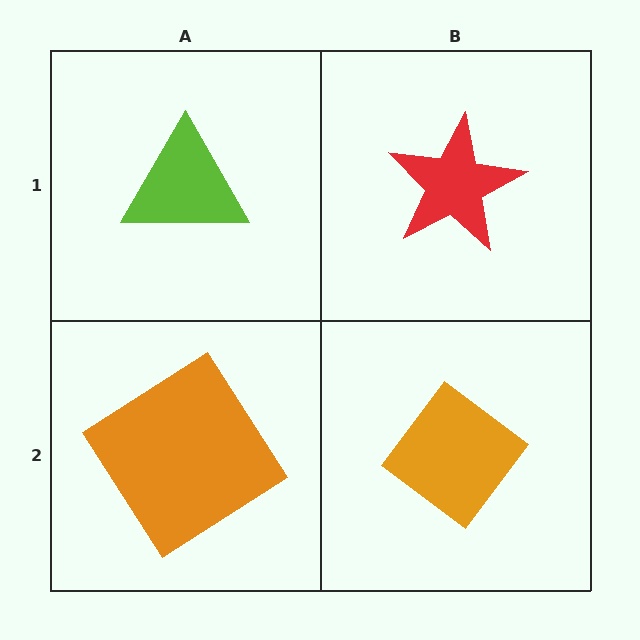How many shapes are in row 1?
2 shapes.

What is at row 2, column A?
An orange diamond.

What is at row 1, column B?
A red star.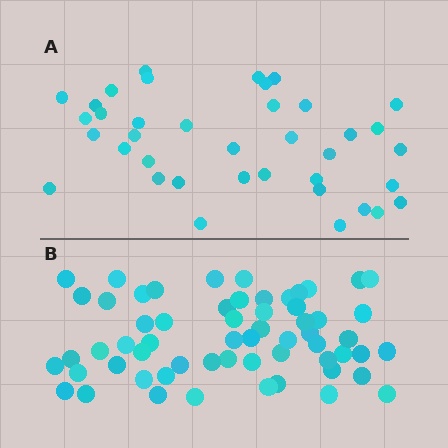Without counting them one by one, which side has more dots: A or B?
Region B (the bottom region) has more dots.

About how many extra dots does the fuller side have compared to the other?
Region B has approximately 20 more dots than region A.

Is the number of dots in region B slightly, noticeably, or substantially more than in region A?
Region B has substantially more. The ratio is roughly 1.6 to 1.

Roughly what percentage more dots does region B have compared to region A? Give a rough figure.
About 60% more.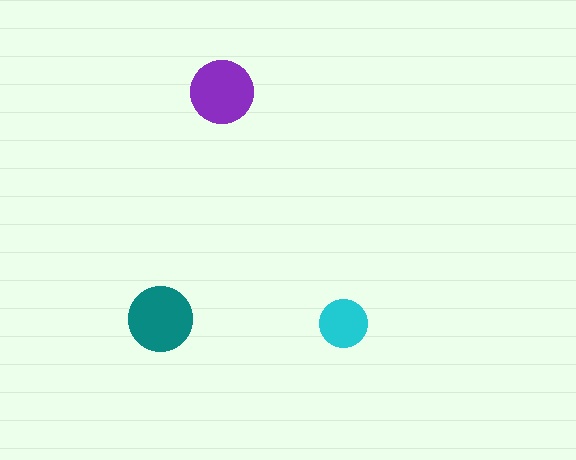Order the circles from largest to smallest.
the teal one, the purple one, the cyan one.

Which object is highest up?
The purple circle is topmost.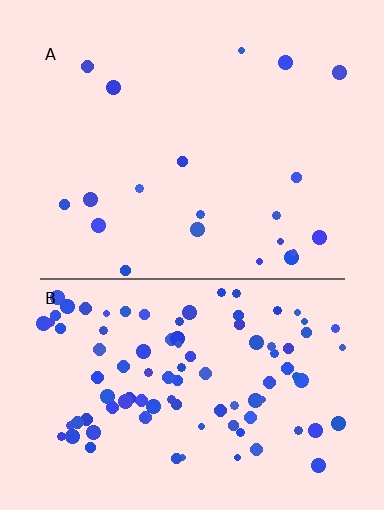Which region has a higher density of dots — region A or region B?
B (the bottom).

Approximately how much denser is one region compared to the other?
Approximately 4.9× — region B over region A.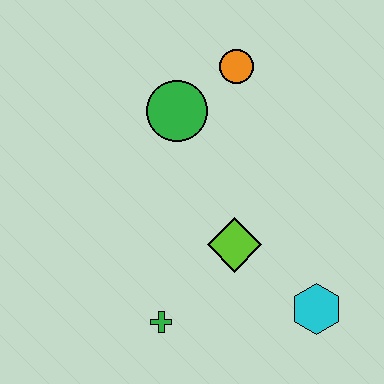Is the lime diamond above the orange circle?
No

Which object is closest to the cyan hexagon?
The lime diamond is closest to the cyan hexagon.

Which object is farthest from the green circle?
The cyan hexagon is farthest from the green circle.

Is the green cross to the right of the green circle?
No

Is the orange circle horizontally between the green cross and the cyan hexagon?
Yes